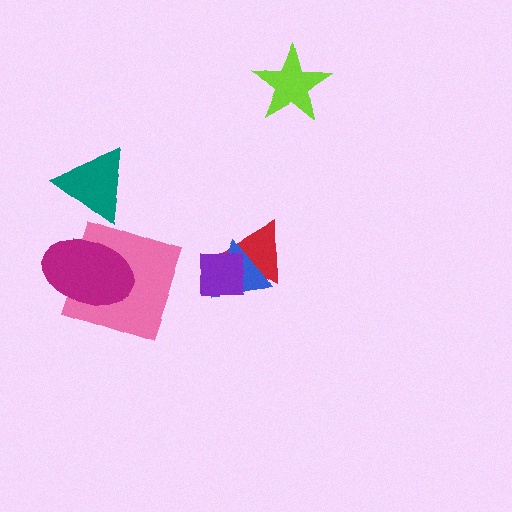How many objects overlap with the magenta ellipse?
1 object overlaps with the magenta ellipse.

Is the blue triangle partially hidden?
Yes, it is partially covered by another shape.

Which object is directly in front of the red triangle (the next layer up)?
The blue triangle is directly in front of the red triangle.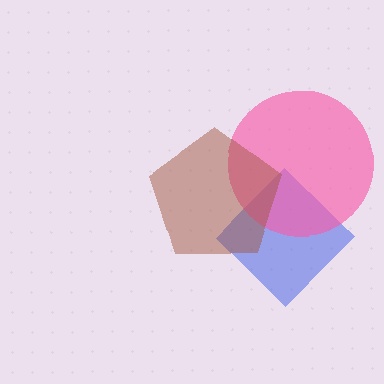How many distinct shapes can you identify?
There are 3 distinct shapes: a blue diamond, a pink circle, a brown pentagon.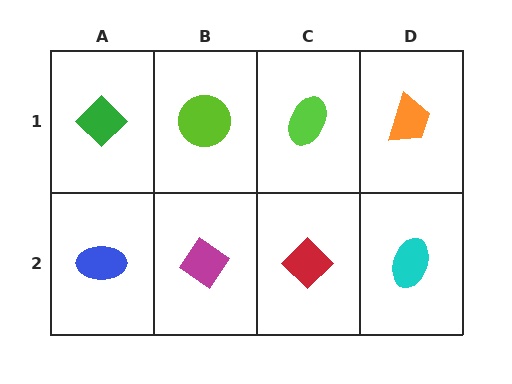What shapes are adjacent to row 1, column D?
A cyan ellipse (row 2, column D), a lime ellipse (row 1, column C).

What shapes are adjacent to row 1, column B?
A magenta diamond (row 2, column B), a green diamond (row 1, column A), a lime ellipse (row 1, column C).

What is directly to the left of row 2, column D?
A red diamond.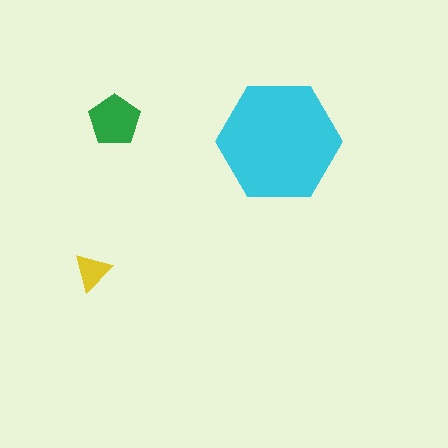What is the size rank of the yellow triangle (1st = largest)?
3rd.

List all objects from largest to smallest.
The cyan hexagon, the green pentagon, the yellow triangle.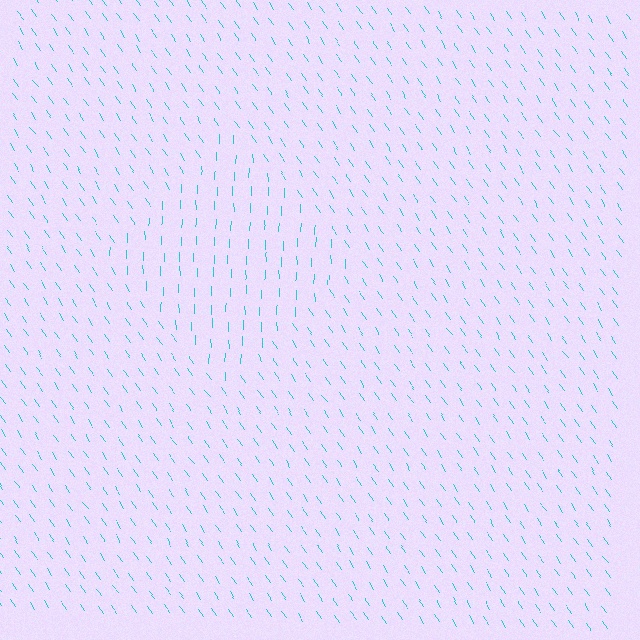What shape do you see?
I see a diamond.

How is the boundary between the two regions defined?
The boundary is defined purely by a change in line orientation (approximately 34 degrees difference). All lines are the same color and thickness.